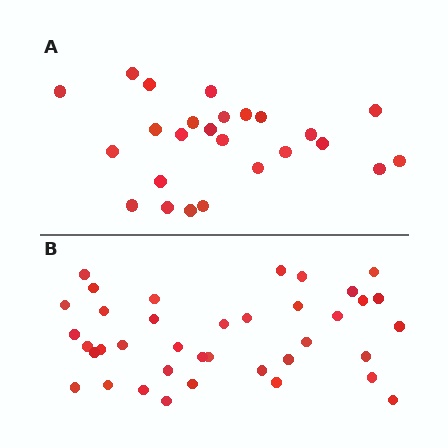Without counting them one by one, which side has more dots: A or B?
Region B (the bottom region) has more dots.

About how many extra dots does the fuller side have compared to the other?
Region B has approximately 15 more dots than region A.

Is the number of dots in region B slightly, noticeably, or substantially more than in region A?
Region B has substantially more. The ratio is roughly 1.5 to 1.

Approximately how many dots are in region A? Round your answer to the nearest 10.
About 20 dots. (The exact count is 25, which rounds to 20.)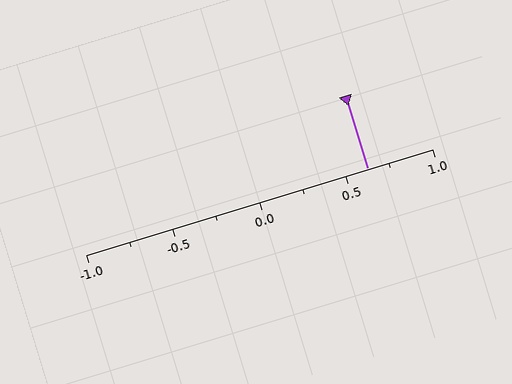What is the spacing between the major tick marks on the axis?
The major ticks are spaced 0.5 apart.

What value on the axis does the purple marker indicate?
The marker indicates approximately 0.62.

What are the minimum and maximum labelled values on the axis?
The axis runs from -1.0 to 1.0.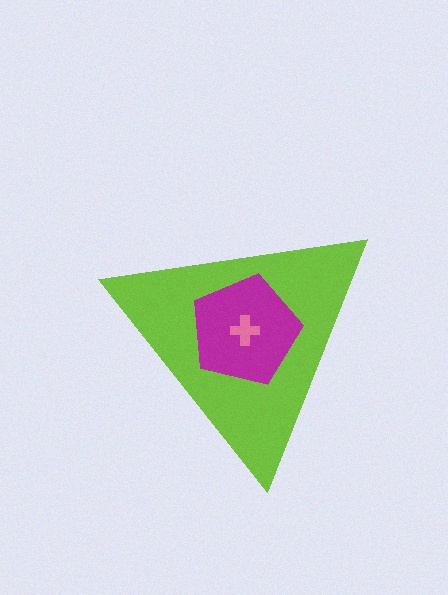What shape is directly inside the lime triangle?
The magenta pentagon.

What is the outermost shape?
The lime triangle.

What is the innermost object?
The pink cross.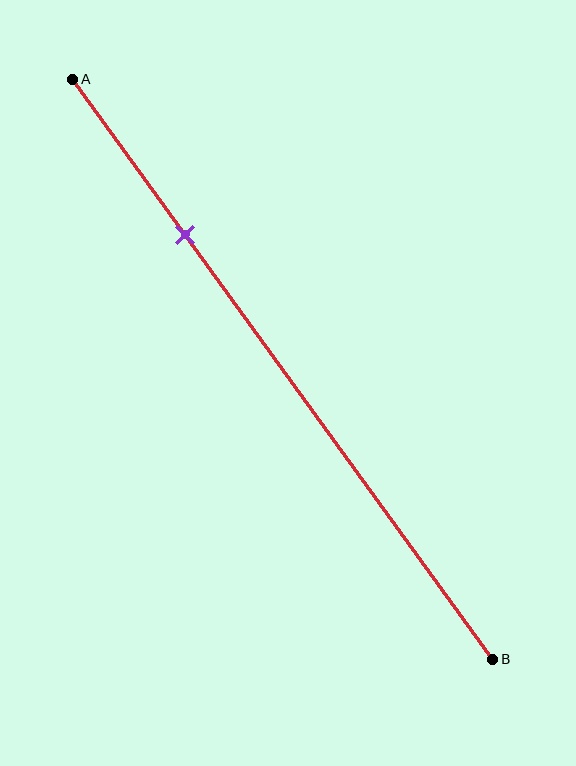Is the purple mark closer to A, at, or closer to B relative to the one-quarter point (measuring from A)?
The purple mark is approximately at the one-quarter point of segment AB.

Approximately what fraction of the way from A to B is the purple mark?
The purple mark is approximately 25% of the way from A to B.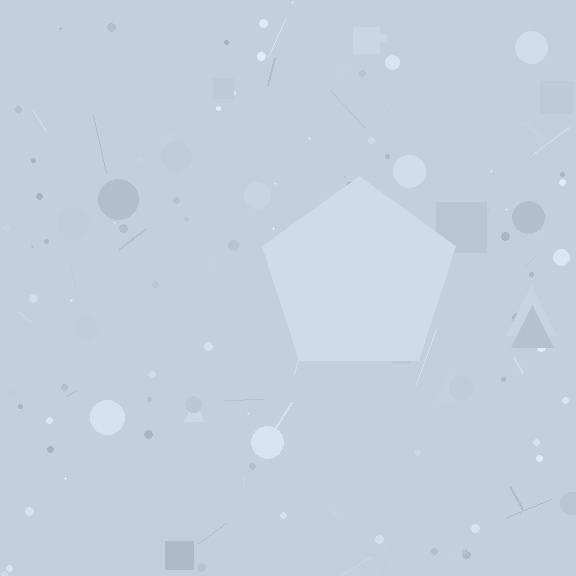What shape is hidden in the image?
A pentagon is hidden in the image.